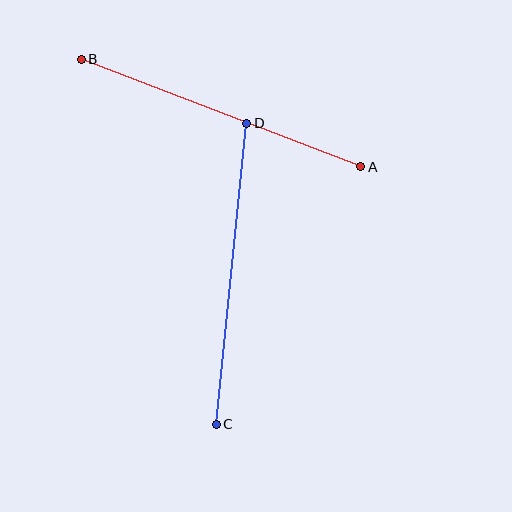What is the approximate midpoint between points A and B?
The midpoint is at approximately (221, 113) pixels.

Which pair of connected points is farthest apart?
Points C and D are farthest apart.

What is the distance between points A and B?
The distance is approximately 300 pixels.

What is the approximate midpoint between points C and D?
The midpoint is at approximately (232, 274) pixels.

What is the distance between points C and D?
The distance is approximately 302 pixels.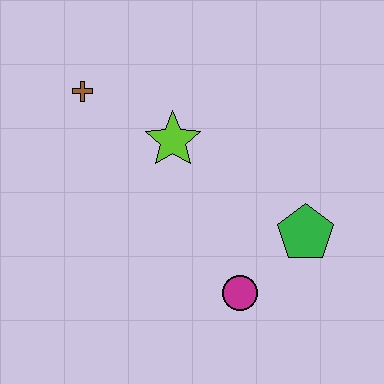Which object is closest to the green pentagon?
The magenta circle is closest to the green pentagon.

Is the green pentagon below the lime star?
Yes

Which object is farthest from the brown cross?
The green pentagon is farthest from the brown cross.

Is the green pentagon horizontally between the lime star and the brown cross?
No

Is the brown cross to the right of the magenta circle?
No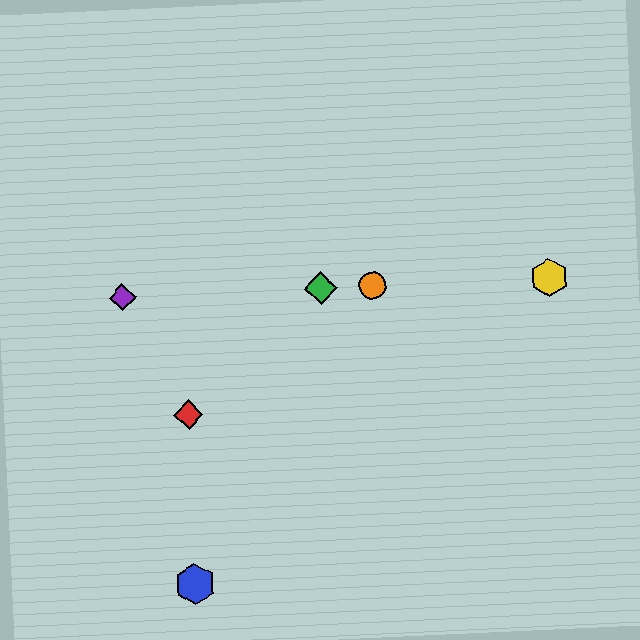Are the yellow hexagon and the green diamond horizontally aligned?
Yes, both are at y≈278.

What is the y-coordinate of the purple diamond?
The purple diamond is at y≈297.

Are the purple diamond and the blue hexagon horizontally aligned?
No, the purple diamond is at y≈297 and the blue hexagon is at y≈584.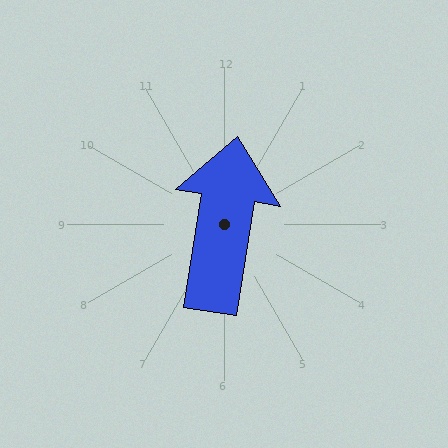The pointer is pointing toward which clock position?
Roughly 12 o'clock.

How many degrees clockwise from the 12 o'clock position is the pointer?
Approximately 9 degrees.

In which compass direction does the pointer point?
North.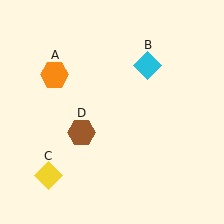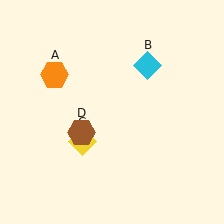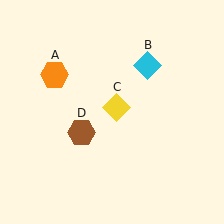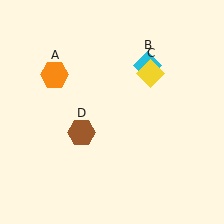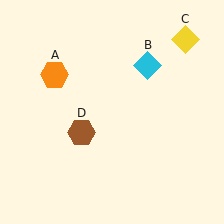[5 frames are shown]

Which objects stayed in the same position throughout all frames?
Orange hexagon (object A) and cyan diamond (object B) and brown hexagon (object D) remained stationary.